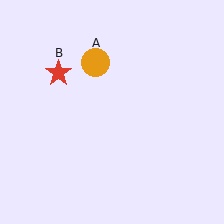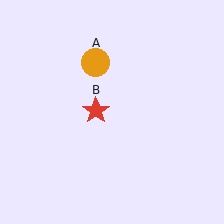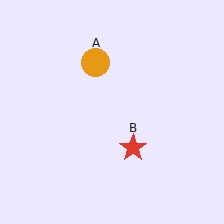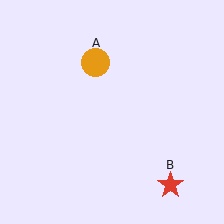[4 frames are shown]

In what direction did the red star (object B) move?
The red star (object B) moved down and to the right.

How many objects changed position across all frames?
1 object changed position: red star (object B).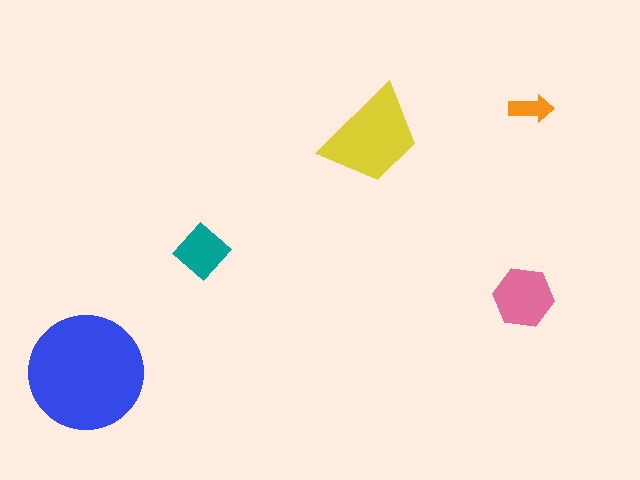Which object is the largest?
The blue circle.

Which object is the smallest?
The orange arrow.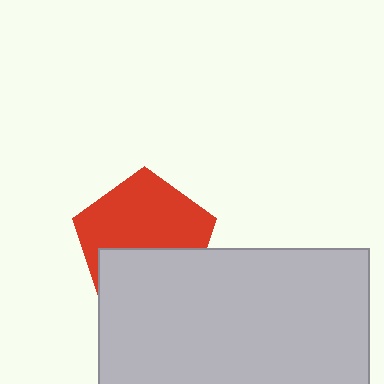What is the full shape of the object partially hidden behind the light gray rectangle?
The partially hidden object is a red pentagon.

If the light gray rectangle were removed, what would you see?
You would see the complete red pentagon.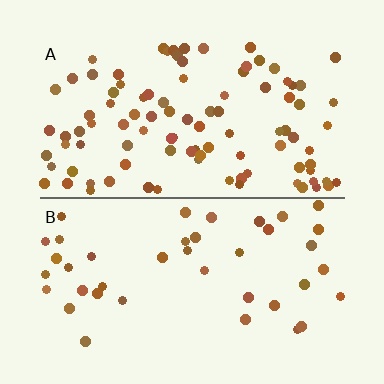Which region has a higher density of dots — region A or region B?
A (the top).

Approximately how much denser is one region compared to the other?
Approximately 2.3× — region A over region B.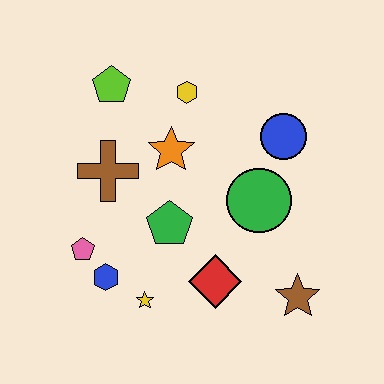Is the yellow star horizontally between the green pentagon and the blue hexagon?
Yes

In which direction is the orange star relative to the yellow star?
The orange star is above the yellow star.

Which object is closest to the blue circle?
The green circle is closest to the blue circle.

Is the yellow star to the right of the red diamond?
No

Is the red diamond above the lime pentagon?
No